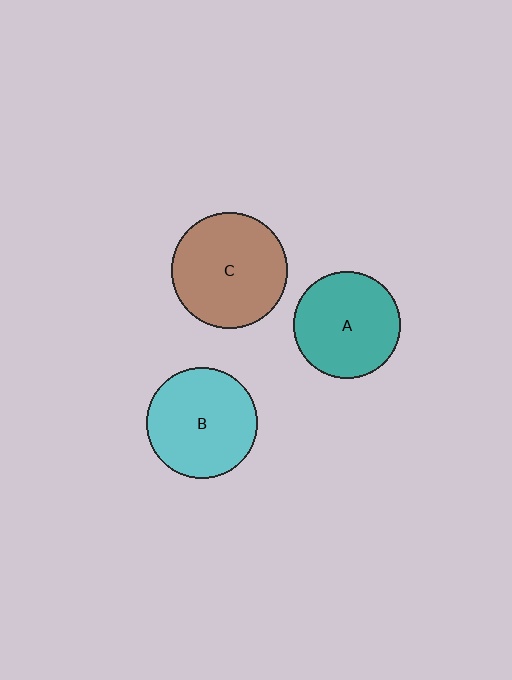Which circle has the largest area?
Circle C (brown).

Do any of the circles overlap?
No, none of the circles overlap.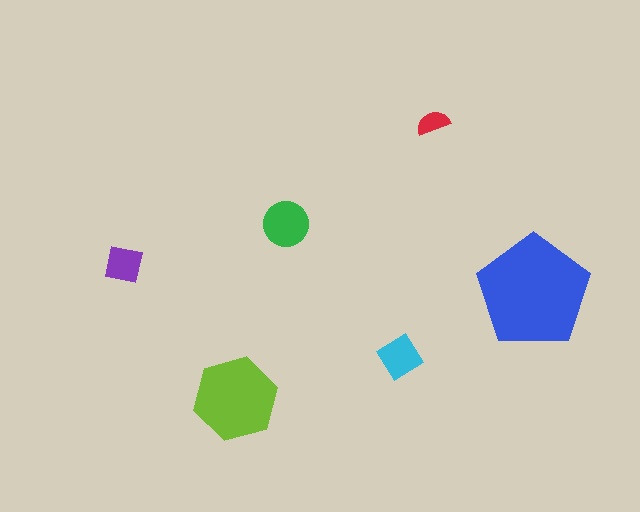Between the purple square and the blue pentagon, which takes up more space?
The blue pentagon.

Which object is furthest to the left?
The purple square is leftmost.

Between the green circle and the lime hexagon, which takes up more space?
The lime hexagon.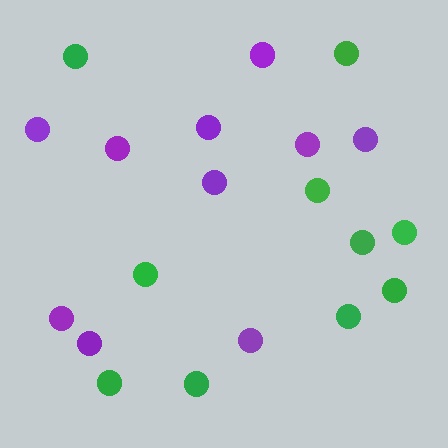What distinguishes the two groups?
There are 2 groups: one group of purple circles (10) and one group of green circles (10).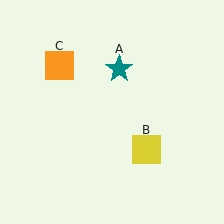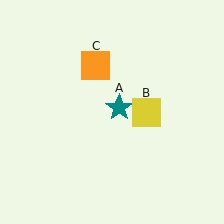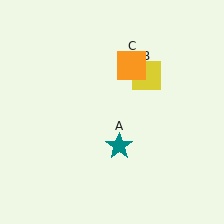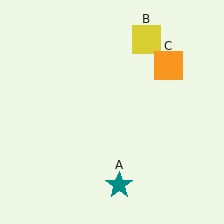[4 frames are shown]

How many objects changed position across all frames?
3 objects changed position: teal star (object A), yellow square (object B), orange square (object C).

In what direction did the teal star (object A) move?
The teal star (object A) moved down.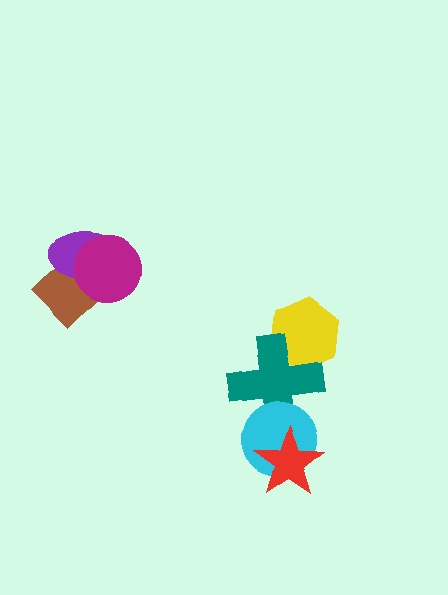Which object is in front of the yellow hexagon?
The teal cross is in front of the yellow hexagon.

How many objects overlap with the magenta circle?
2 objects overlap with the magenta circle.